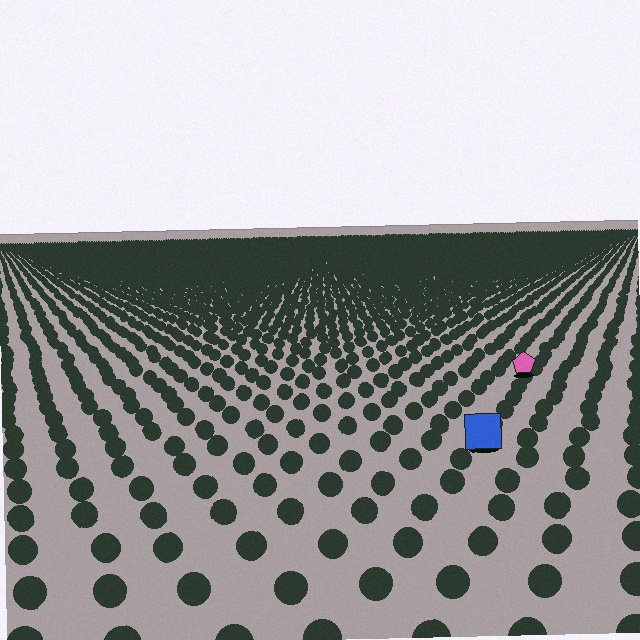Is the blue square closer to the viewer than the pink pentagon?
Yes. The blue square is closer — you can tell from the texture gradient: the ground texture is coarser near it.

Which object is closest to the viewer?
The blue square is closest. The texture marks near it are larger and more spread out.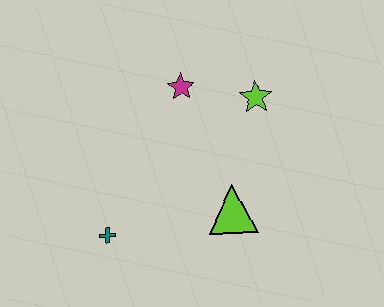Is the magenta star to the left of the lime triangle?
Yes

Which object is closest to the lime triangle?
The lime star is closest to the lime triangle.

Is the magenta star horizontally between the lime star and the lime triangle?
No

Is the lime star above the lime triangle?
Yes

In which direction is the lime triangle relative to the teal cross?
The lime triangle is to the right of the teal cross.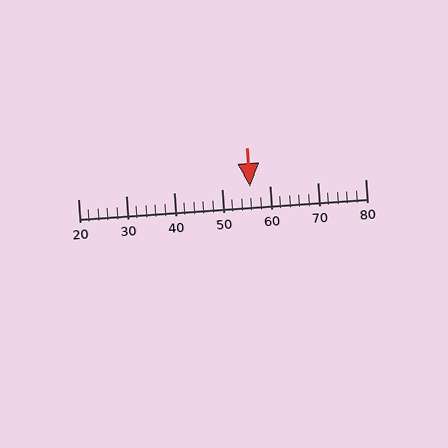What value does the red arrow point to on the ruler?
The red arrow points to approximately 56.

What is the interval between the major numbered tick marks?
The major tick marks are spaced 10 units apart.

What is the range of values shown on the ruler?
The ruler shows values from 20 to 80.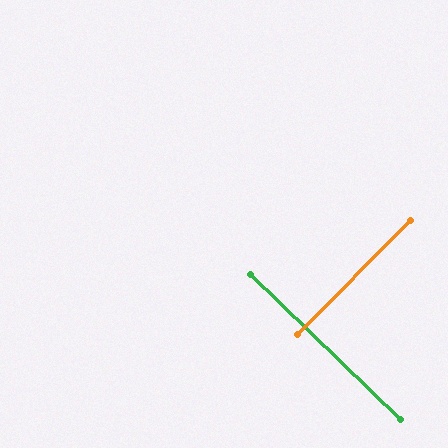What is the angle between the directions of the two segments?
Approximately 89 degrees.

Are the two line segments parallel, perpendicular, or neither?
Perpendicular — they meet at approximately 89°.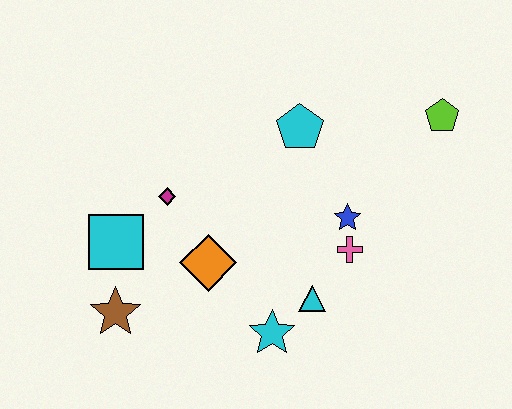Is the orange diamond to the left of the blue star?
Yes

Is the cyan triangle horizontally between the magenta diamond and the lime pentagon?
Yes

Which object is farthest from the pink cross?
The brown star is farthest from the pink cross.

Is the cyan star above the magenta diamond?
No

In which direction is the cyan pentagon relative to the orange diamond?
The cyan pentagon is above the orange diamond.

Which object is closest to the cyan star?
The cyan triangle is closest to the cyan star.